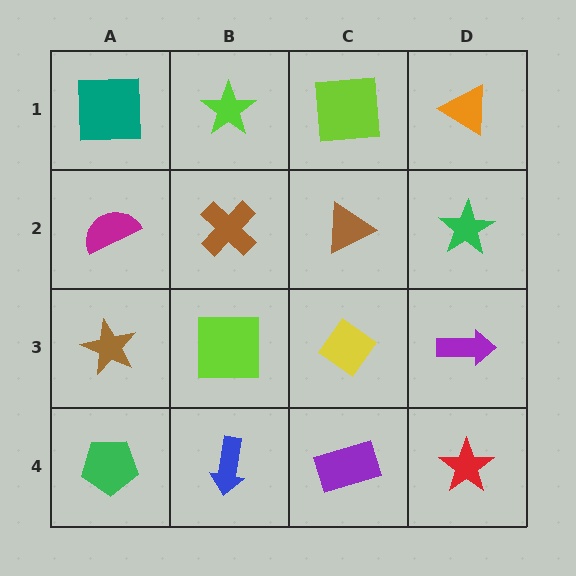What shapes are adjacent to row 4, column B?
A lime square (row 3, column B), a green pentagon (row 4, column A), a purple rectangle (row 4, column C).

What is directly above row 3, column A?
A magenta semicircle.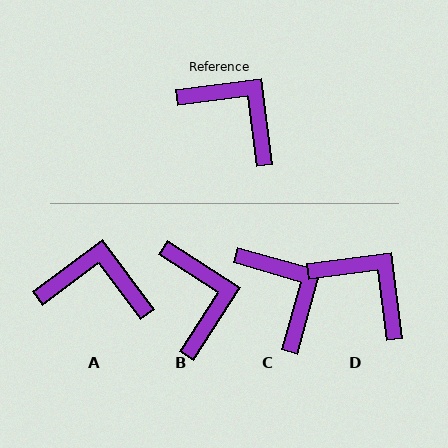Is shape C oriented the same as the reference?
No, it is off by about 23 degrees.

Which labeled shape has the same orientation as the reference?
D.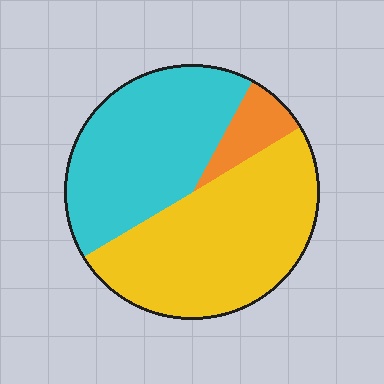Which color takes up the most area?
Yellow, at roughly 50%.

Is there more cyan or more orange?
Cyan.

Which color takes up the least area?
Orange, at roughly 10%.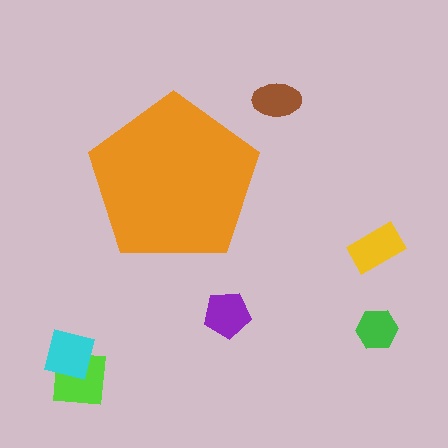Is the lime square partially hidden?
No, the lime square is fully visible.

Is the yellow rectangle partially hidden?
No, the yellow rectangle is fully visible.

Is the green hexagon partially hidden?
No, the green hexagon is fully visible.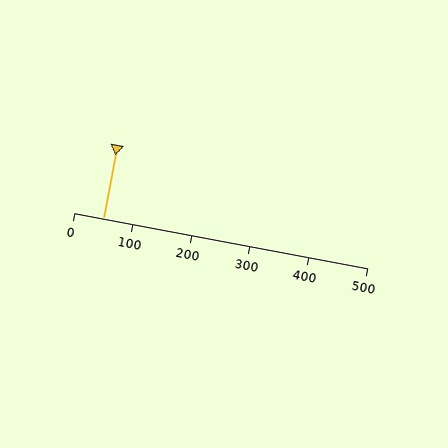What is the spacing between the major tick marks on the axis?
The major ticks are spaced 100 apart.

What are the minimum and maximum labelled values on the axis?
The axis runs from 0 to 500.